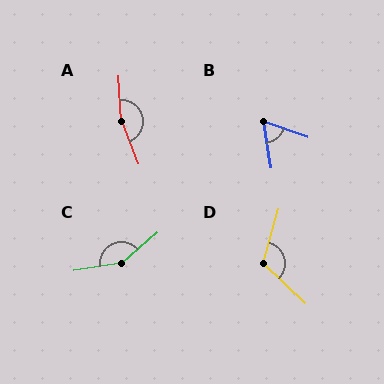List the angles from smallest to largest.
B (62°), D (118°), C (148°), A (162°).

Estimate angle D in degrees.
Approximately 118 degrees.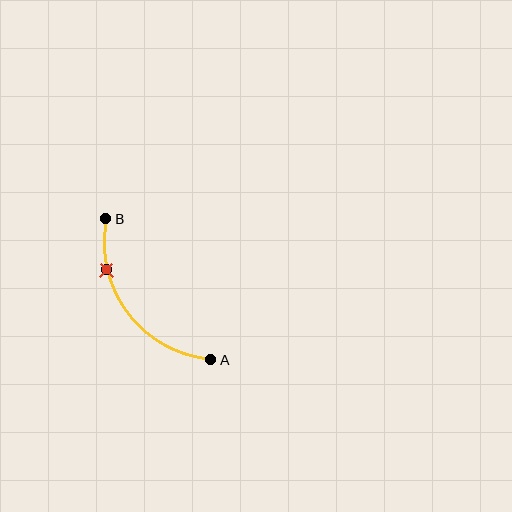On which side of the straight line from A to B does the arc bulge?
The arc bulges below and to the left of the straight line connecting A and B.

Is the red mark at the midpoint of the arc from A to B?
No. The red mark lies on the arc but is closer to endpoint B. The arc midpoint would be at the point on the curve equidistant along the arc from both A and B.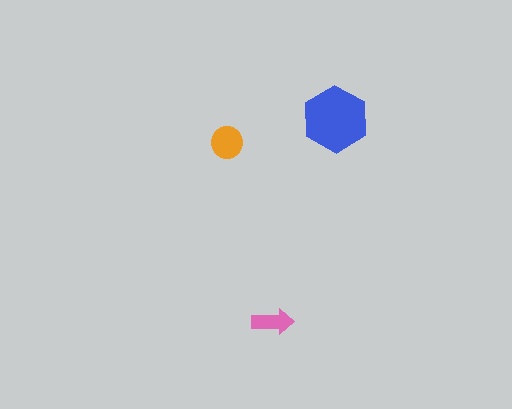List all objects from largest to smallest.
The blue hexagon, the orange circle, the pink arrow.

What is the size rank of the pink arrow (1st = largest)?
3rd.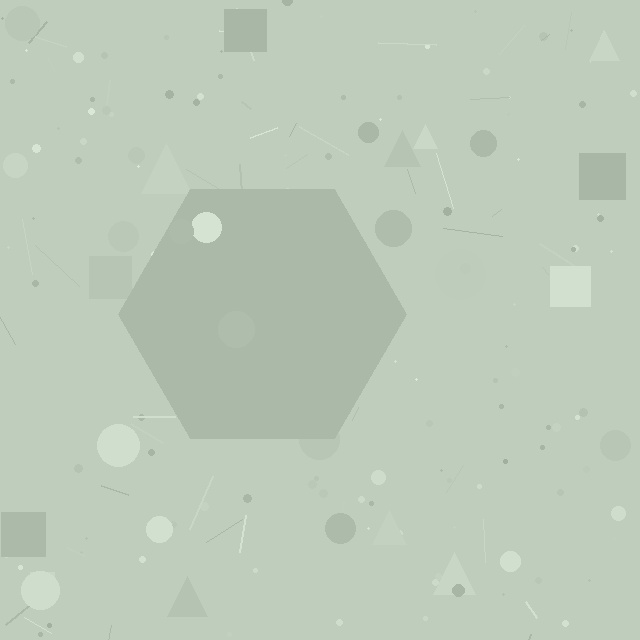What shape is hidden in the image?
A hexagon is hidden in the image.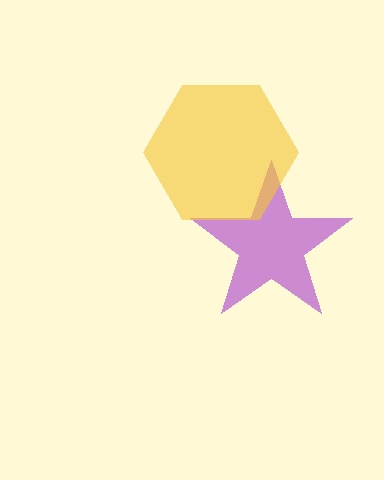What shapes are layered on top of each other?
The layered shapes are: a purple star, a yellow hexagon.